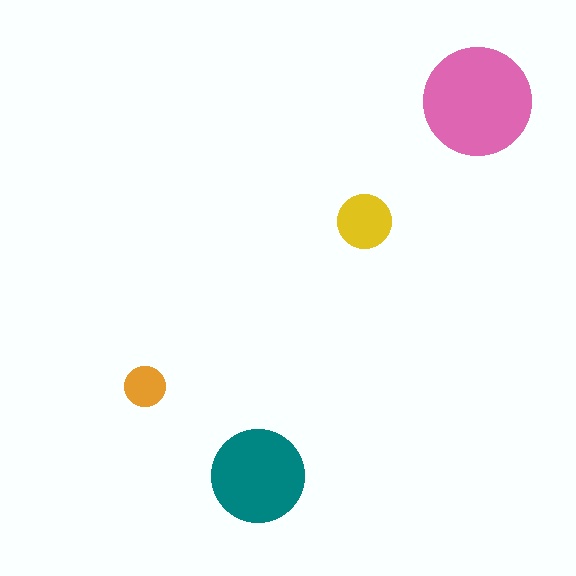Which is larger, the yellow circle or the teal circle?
The teal one.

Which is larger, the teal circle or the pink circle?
The pink one.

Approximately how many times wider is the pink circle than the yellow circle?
About 2 times wider.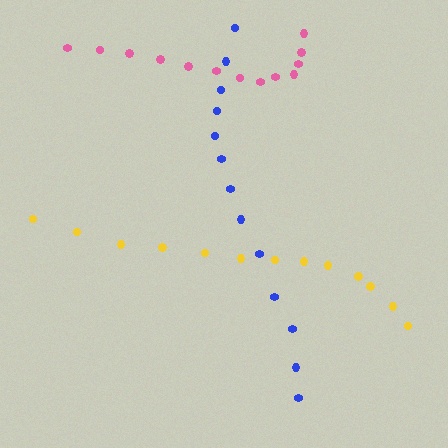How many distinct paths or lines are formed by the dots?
There are 3 distinct paths.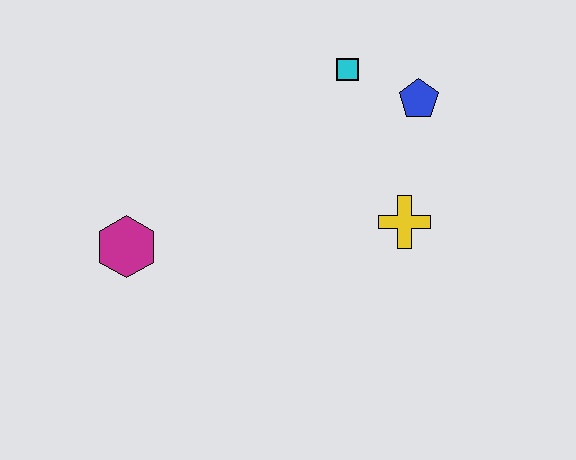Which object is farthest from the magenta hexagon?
The blue pentagon is farthest from the magenta hexagon.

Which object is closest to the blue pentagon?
The cyan square is closest to the blue pentagon.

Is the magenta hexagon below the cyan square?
Yes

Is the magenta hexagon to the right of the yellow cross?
No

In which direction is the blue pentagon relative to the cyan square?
The blue pentagon is to the right of the cyan square.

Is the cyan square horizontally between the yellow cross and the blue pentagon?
No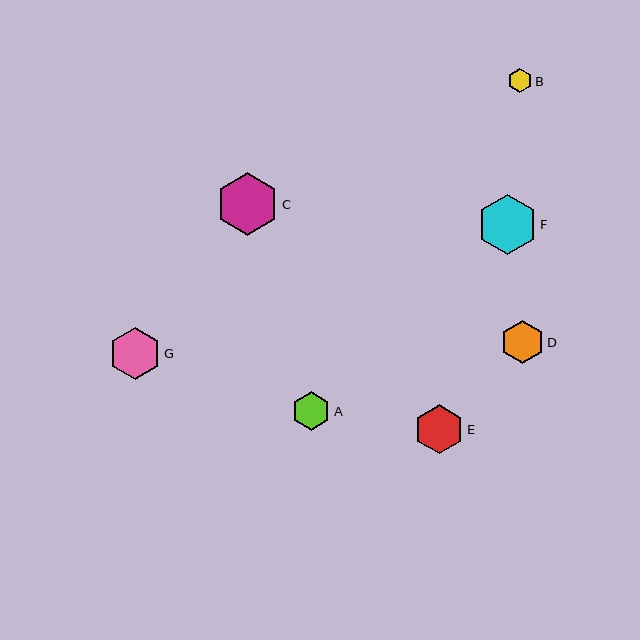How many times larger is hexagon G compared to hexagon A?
Hexagon G is approximately 1.3 times the size of hexagon A.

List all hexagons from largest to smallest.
From largest to smallest: C, F, G, E, D, A, B.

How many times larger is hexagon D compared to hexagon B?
Hexagon D is approximately 1.8 times the size of hexagon B.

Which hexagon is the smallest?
Hexagon B is the smallest with a size of approximately 24 pixels.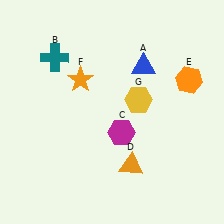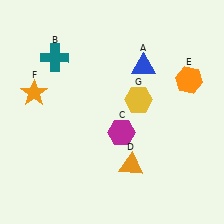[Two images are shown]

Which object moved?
The orange star (F) moved left.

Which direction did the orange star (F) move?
The orange star (F) moved left.